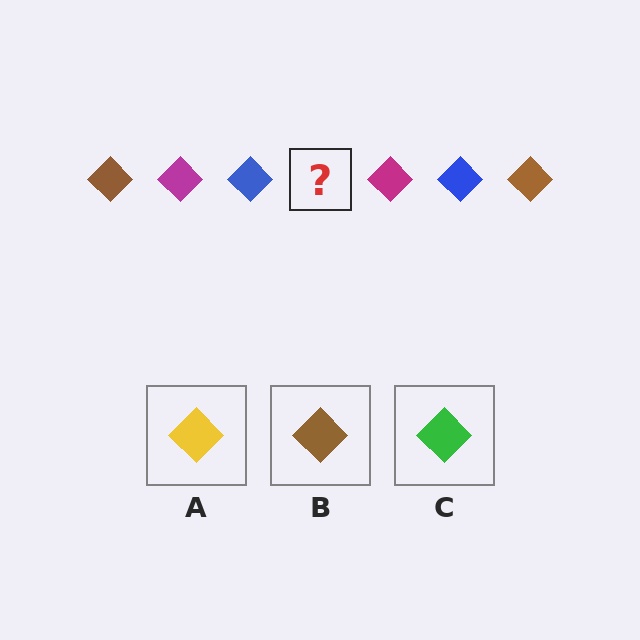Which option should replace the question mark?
Option B.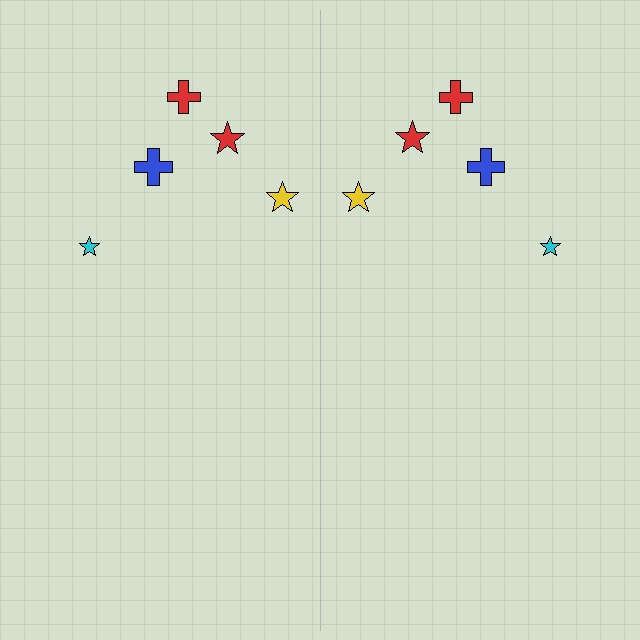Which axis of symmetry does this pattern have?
The pattern has a vertical axis of symmetry running through the center of the image.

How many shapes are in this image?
There are 10 shapes in this image.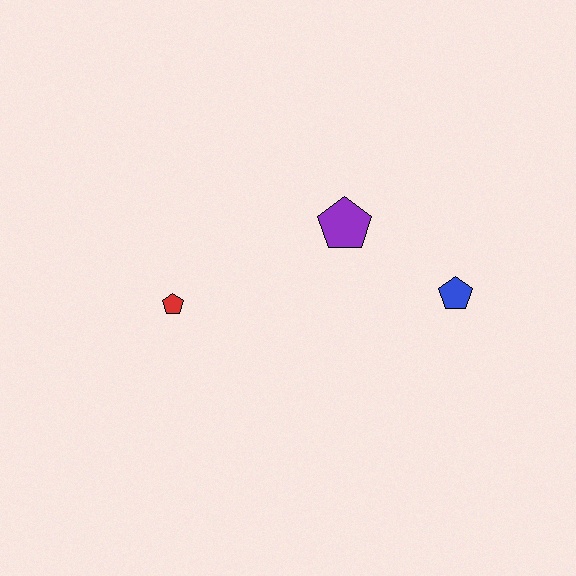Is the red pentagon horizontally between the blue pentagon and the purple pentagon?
No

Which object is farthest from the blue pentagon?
The red pentagon is farthest from the blue pentagon.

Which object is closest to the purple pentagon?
The blue pentagon is closest to the purple pentagon.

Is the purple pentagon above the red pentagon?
Yes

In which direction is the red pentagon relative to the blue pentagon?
The red pentagon is to the left of the blue pentagon.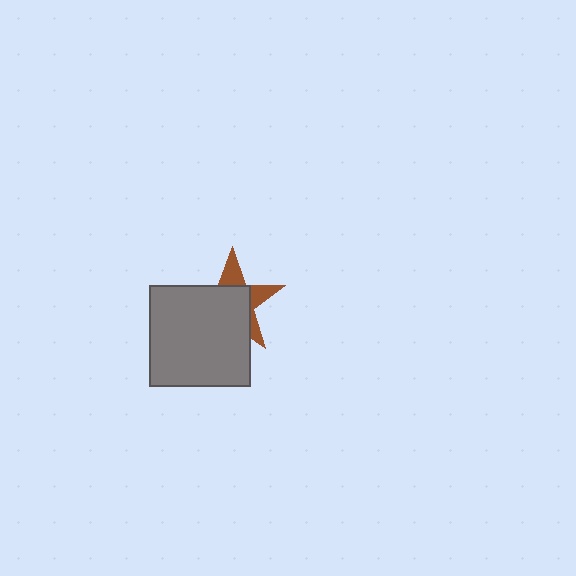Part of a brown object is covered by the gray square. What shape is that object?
It is a star.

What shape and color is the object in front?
The object in front is a gray square.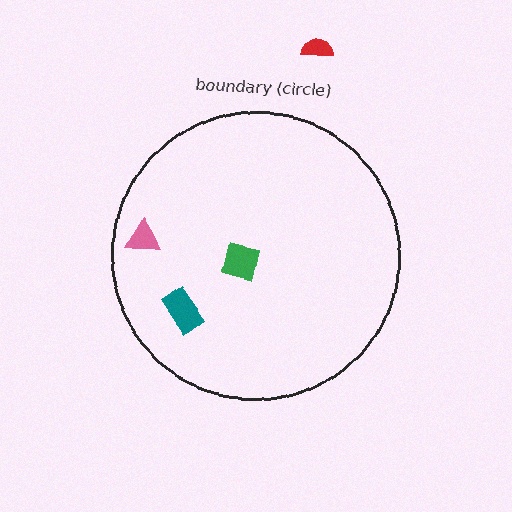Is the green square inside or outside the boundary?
Inside.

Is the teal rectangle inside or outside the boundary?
Inside.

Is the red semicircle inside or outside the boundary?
Outside.